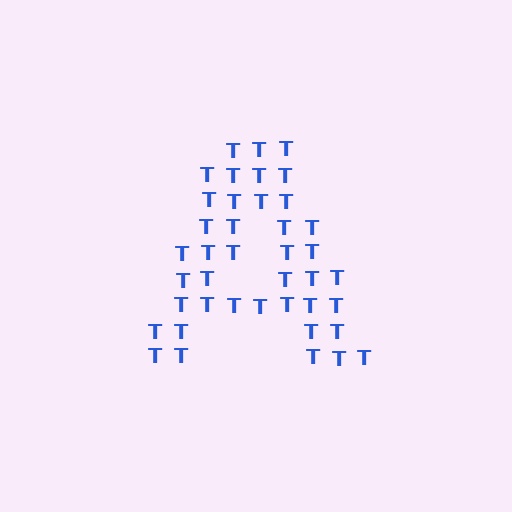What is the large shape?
The large shape is the letter A.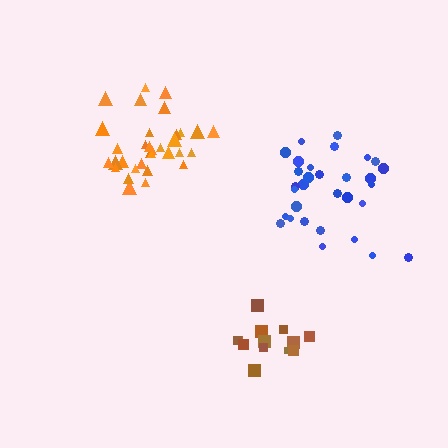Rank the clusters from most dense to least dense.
orange, blue, brown.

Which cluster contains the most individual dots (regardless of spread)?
Orange (33).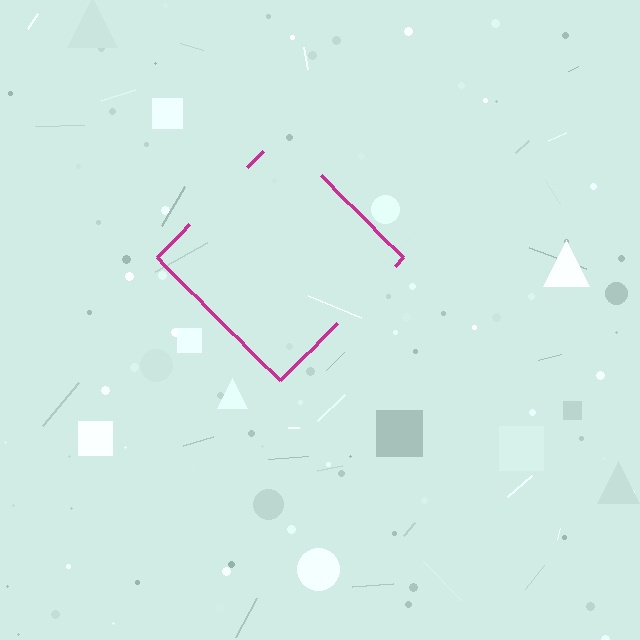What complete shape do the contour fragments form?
The contour fragments form a diamond.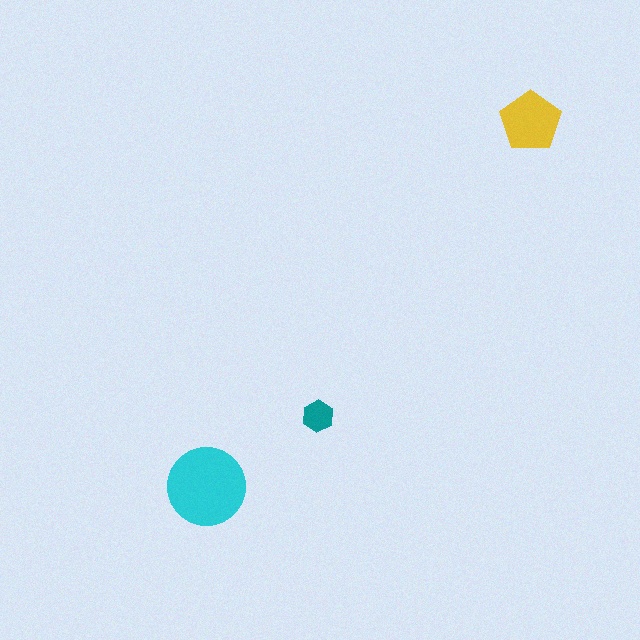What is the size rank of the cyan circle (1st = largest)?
1st.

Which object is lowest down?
The cyan circle is bottommost.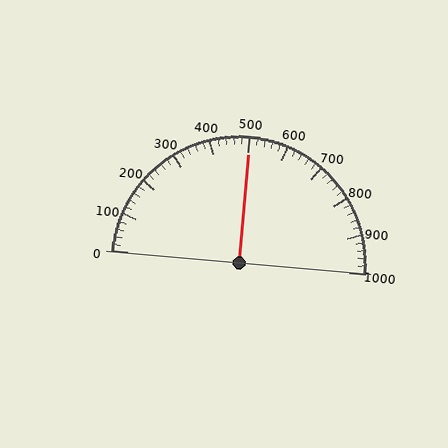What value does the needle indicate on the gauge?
The needle indicates approximately 500.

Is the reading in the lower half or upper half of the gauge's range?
The reading is in the upper half of the range (0 to 1000).